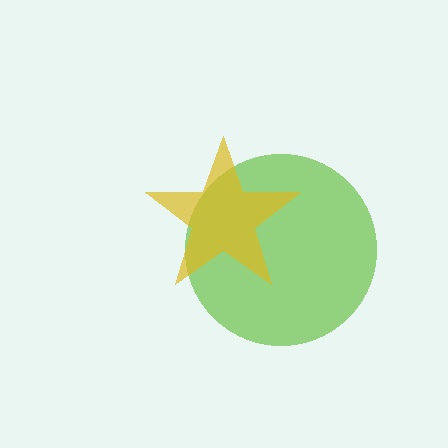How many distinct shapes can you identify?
There are 2 distinct shapes: a lime circle, a yellow star.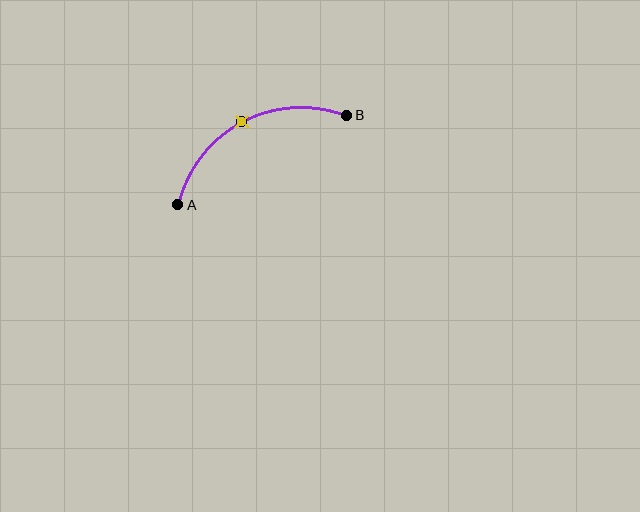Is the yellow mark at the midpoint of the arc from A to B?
Yes. The yellow mark lies on the arc at equal arc-length from both A and B — it is the arc midpoint.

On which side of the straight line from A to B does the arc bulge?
The arc bulges above the straight line connecting A and B.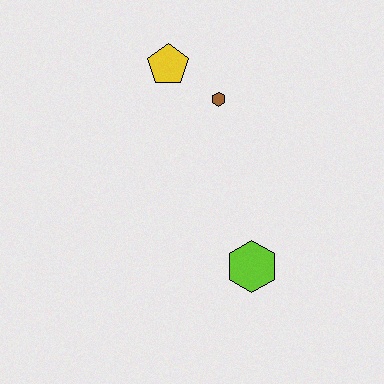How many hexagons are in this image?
There are 2 hexagons.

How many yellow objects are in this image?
There is 1 yellow object.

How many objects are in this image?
There are 3 objects.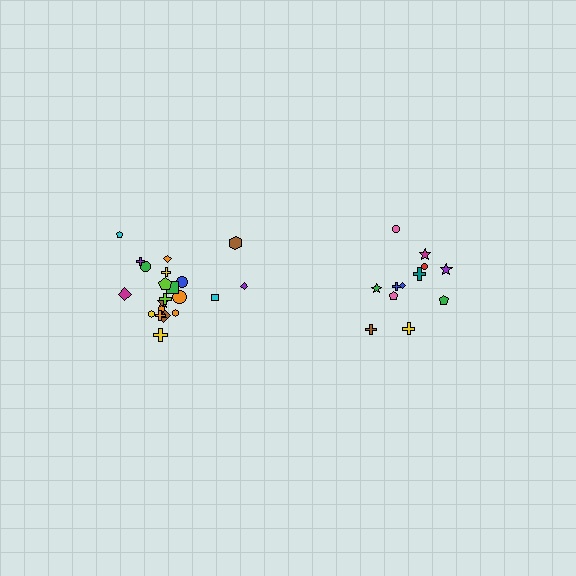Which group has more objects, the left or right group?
The left group.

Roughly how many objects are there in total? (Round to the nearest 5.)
Roughly 35 objects in total.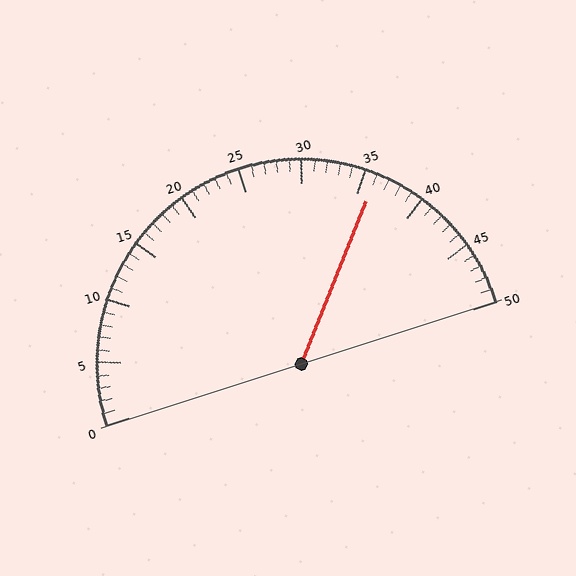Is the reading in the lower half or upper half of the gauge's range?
The reading is in the upper half of the range (0 to 50).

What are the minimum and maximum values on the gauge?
The gauge ranges from 0 to 50.